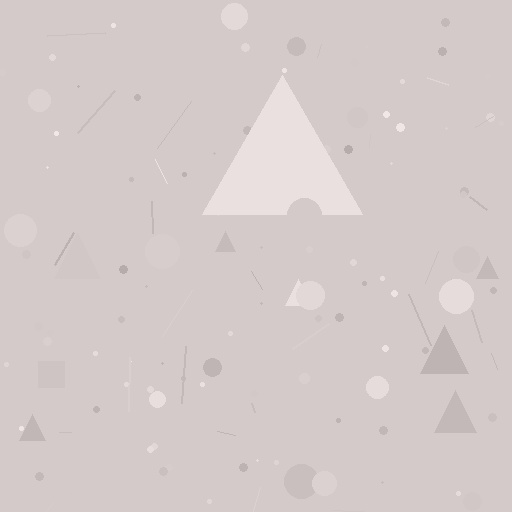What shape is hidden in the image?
A triangle is hidden in the image.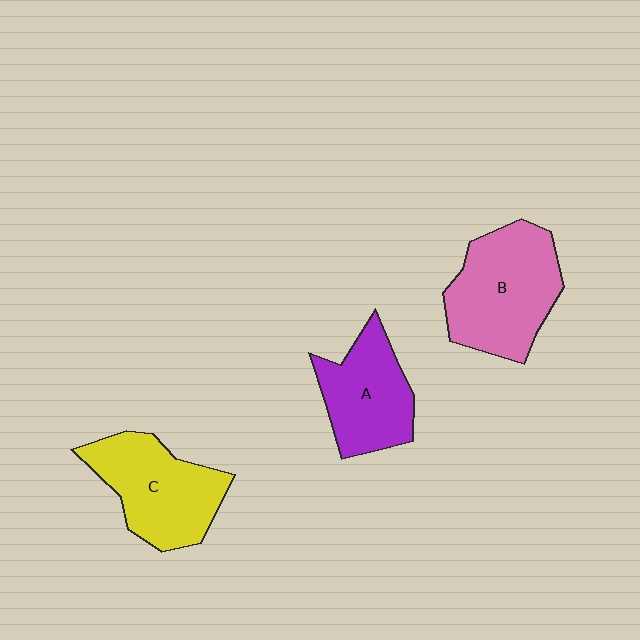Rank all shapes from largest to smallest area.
From largest to smallest: B (pink), C (yellow), A (purple).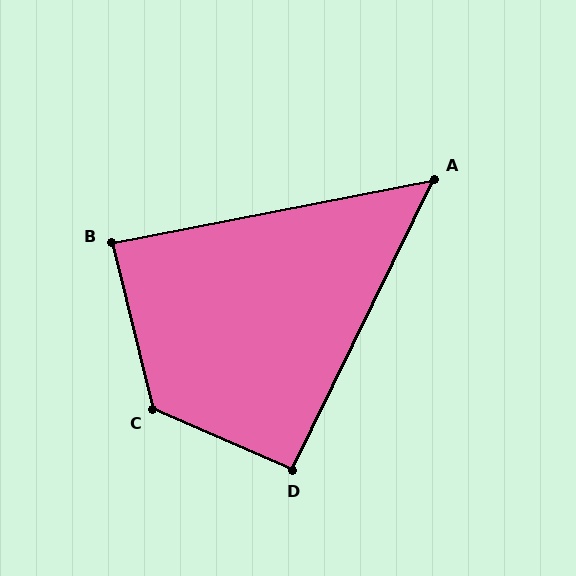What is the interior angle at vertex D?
Approximately 93 degrees (approximately right).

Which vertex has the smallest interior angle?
A, at approximately 53 degrees.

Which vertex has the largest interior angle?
C, at approximately 127 degrees.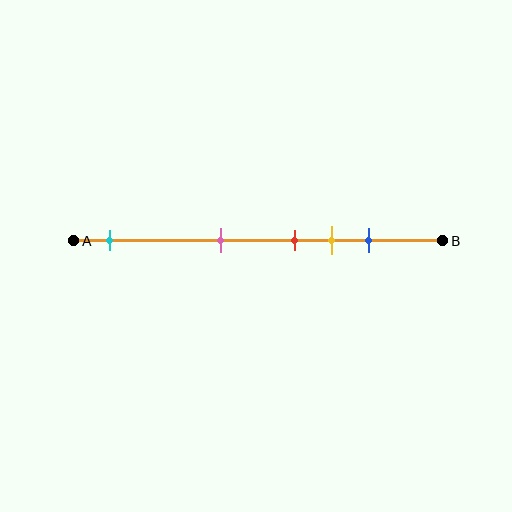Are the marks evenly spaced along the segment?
No, the marks are not evenly spaced.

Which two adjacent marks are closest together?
The red and yellow marks are the closest adjacent pair.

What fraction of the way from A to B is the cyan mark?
The cyan mark is approximately 10% (0.1) of the way from A to B.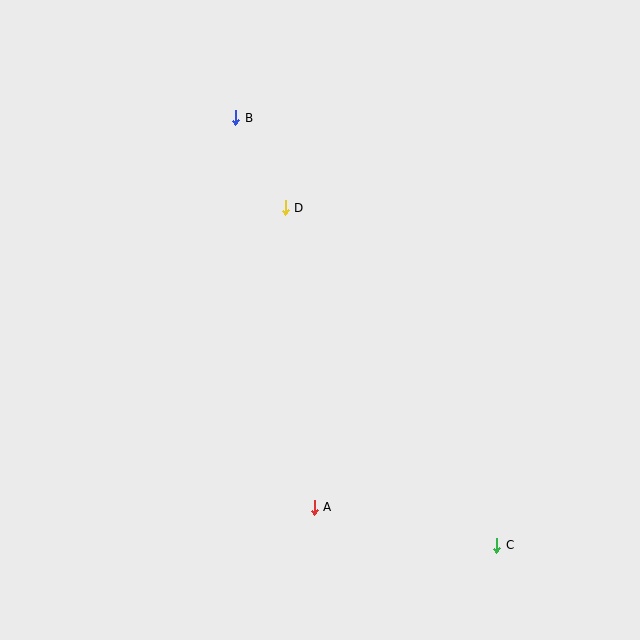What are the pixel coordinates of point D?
Point D is at (285, 208).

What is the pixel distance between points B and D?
The distance between B and D is 102 pixels.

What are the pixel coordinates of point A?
Point A is at (314, 507).